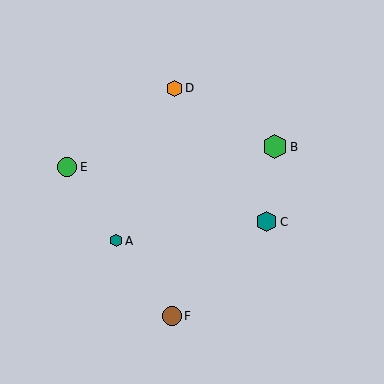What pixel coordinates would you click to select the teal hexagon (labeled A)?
Click at (116, 241) to select the teal hexagon A.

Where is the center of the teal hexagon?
The center of the teal hexagon is at (267, 222).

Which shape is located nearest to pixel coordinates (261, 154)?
The green hexagon (labeled B) at (275, 147) is nearest to that location.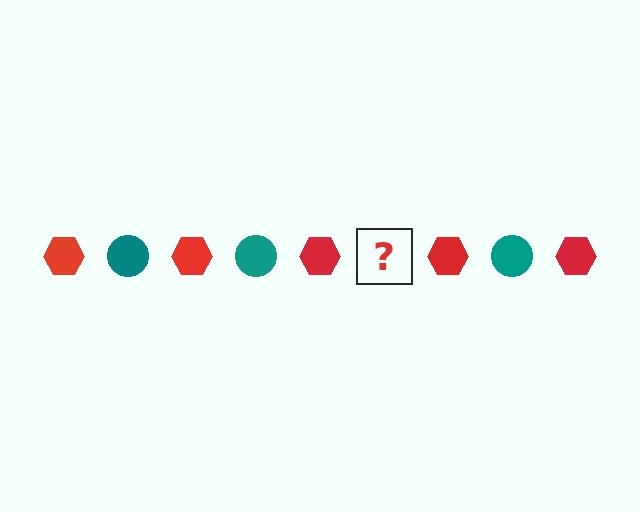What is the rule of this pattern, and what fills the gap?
The rule is that the pattern alternates between red hexagon and teal circle. The gap should be filled with a teal circle.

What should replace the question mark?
The question mark should be replaced with a teal circle.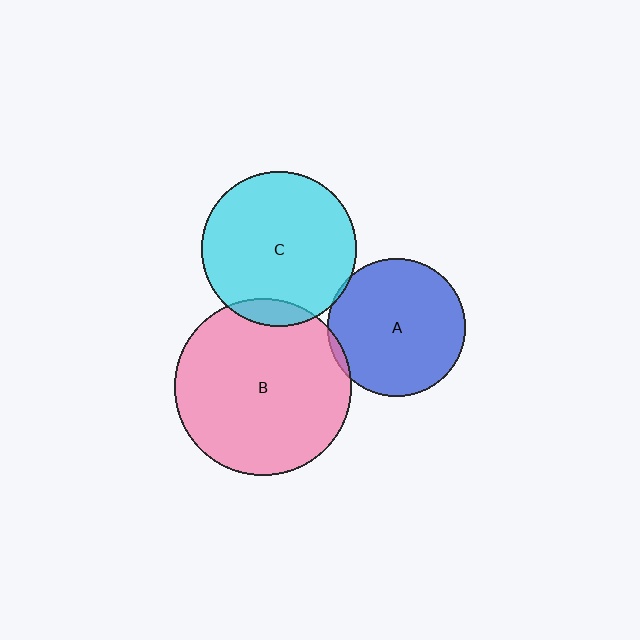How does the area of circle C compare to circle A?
Approximately 1.3 times.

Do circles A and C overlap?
Yes.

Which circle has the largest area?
Circle B (pink).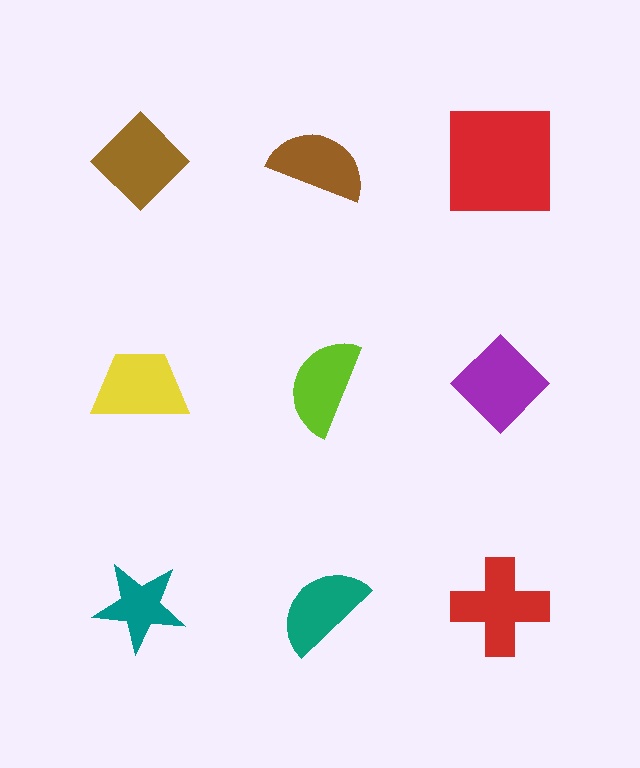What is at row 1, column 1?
A brown diamond.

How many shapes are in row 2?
3 shapes.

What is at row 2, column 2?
A lime semicircle.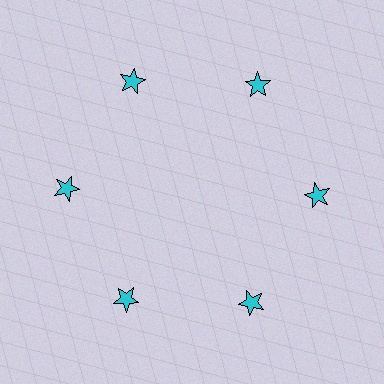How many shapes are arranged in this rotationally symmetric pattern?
There are 6 shapes, arranged in 6 groups of 1.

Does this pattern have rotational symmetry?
Yes, this pattern has 6-fold rotational symmetry. It looks the same after rotating 60 degrees around the center.